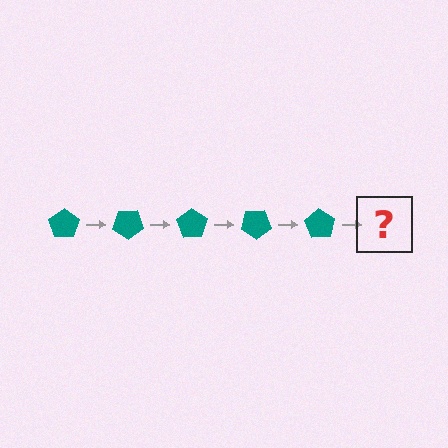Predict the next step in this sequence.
The next step is a teal pentagon rotated 175 degrees.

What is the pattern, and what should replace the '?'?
The pattern is that the pentagon rotates 35 degrees each step. The '?' should be a teal pentagon rotated 175 degrees.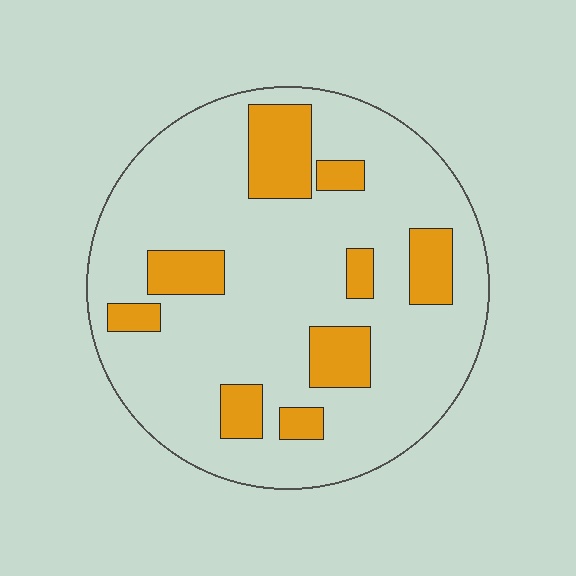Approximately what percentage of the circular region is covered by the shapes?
Approximately 20%.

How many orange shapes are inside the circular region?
9.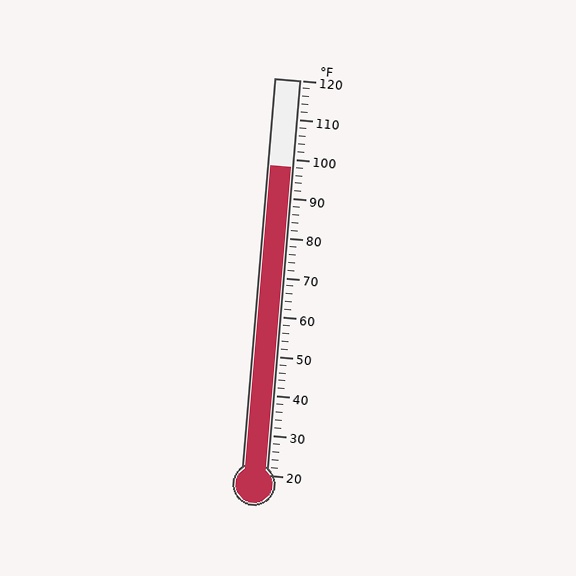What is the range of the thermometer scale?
The thermometer scale ranges from 20°F to 120°F.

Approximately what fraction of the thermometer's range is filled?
The thermometer is filled to approximately 80% of its range.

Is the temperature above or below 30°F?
The temperature is above 30°F.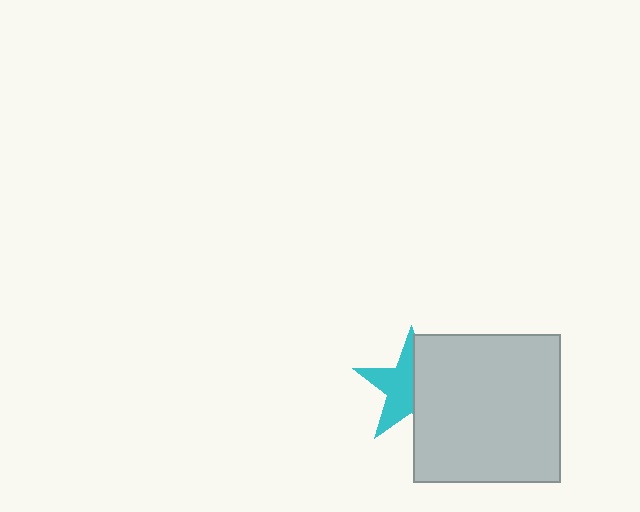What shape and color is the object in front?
The object in front is a light gray square.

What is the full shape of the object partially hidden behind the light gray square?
The partially hidden object is a cyan star.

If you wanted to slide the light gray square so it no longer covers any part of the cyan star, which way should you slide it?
Slide it right — that is the most direct way to separate the two shapes.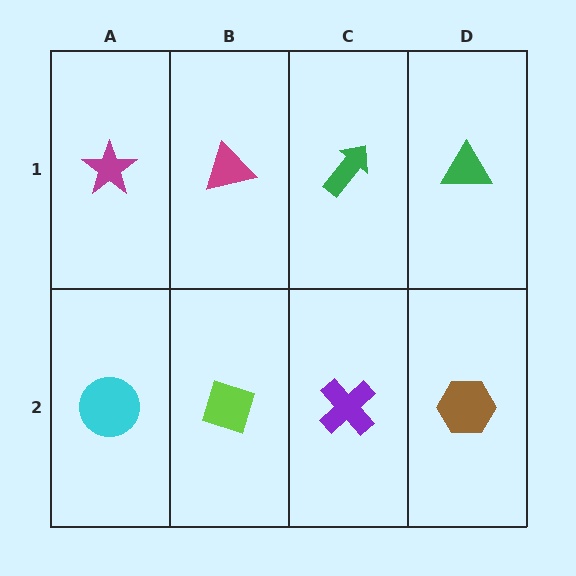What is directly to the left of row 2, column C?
A lime diamond.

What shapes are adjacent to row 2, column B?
A magenta triangle (row 1, column B), a cyan circle (row 2, column A), a purple cross (row 2, column C).